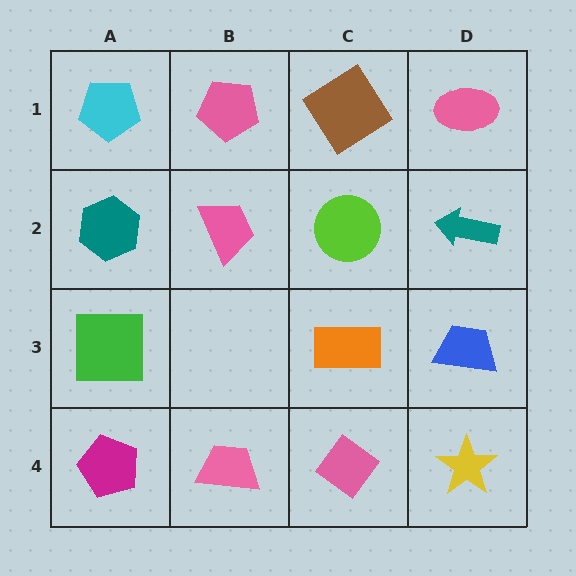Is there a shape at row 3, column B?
No, that cell is empty.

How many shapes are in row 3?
3 shapes.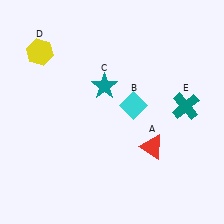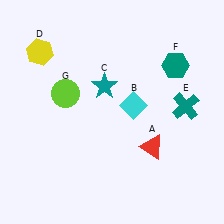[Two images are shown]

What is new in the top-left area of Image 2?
A lime circle (G) was added in the top-left area of Image 2.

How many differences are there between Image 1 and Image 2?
There are 2 differences between the two images.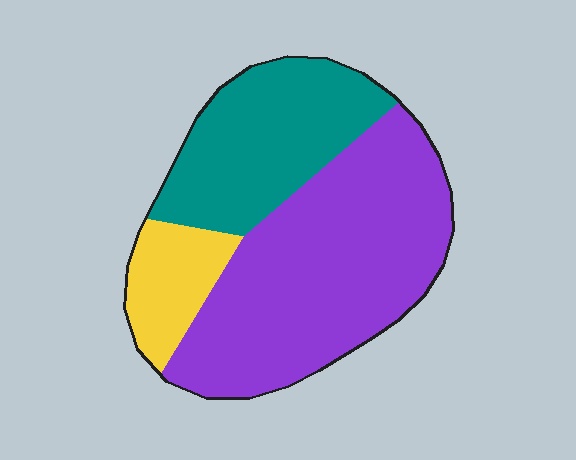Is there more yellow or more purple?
Purple.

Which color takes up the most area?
Purple, at roughly 55%.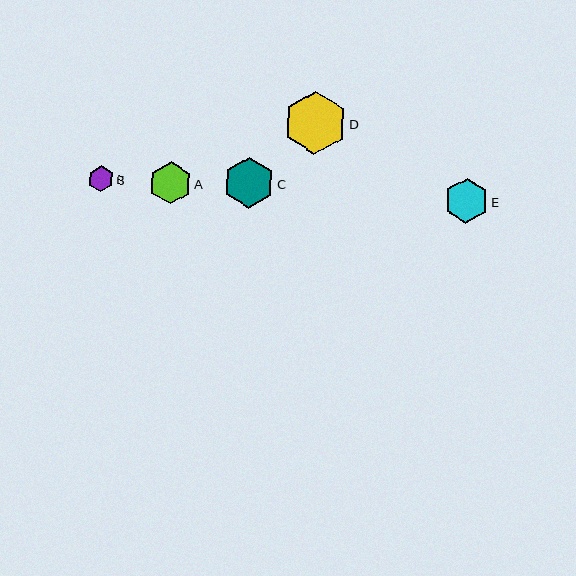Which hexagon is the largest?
Hexagon D is the largest with a size of approximately 63 pixels.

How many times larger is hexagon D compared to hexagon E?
Hexagon D is approximately 1.4 times the size of hexagon E.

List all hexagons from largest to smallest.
From largest to smallest: D, C, E, A, B.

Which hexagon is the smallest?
Hexagon B is the smallest with a size of approximately 25 pixels.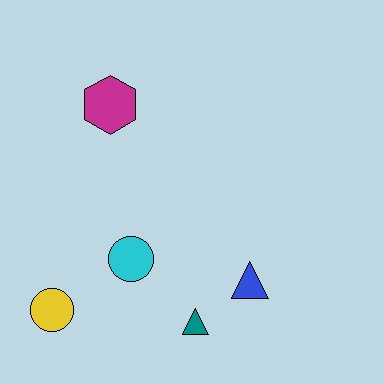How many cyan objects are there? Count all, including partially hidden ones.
There is 1 cyan object.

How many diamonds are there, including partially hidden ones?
There are no diamonds.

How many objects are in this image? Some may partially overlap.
There are 5 objects.